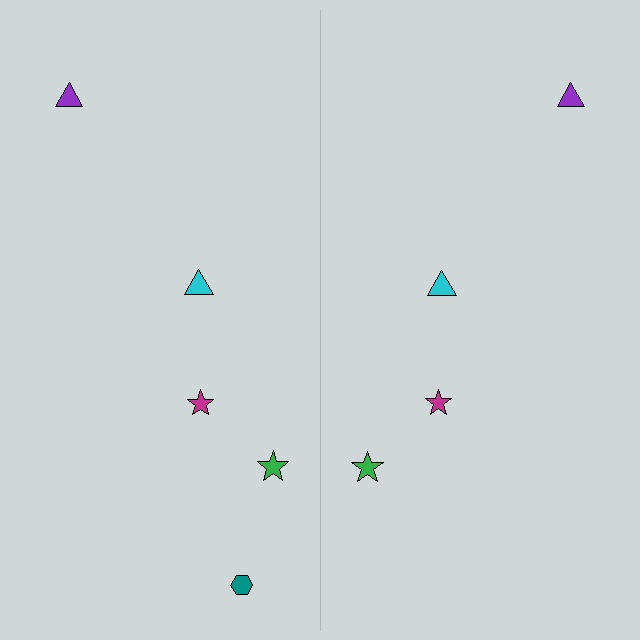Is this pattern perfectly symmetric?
No, the pattern is not perfectly symmetric. A teal hexagon is missing from the right side.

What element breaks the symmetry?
A teal hexagon is missing from the right side.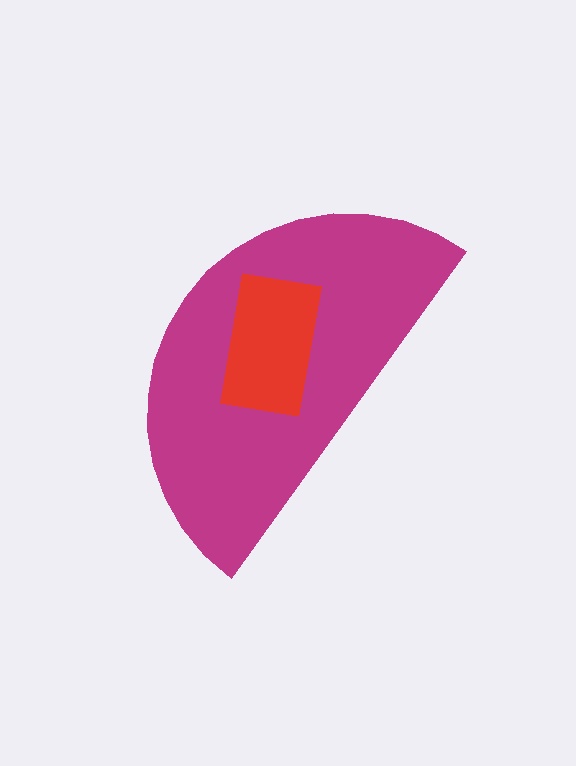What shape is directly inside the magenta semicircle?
The red rectangle.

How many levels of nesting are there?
2.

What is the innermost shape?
The red rectangle.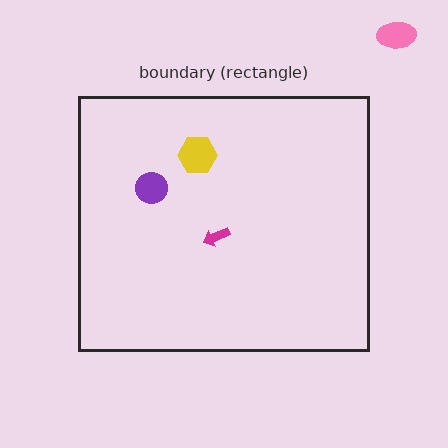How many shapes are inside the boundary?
3 inside, 1 outside.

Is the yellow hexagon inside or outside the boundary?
Inside.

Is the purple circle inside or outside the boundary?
Inside.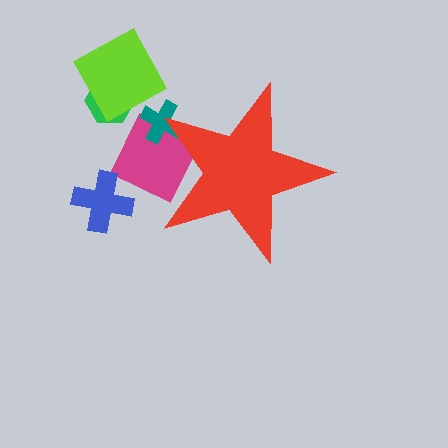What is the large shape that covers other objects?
A red star.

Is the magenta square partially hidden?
Yes, the magenta square is partially hidden behind the red star.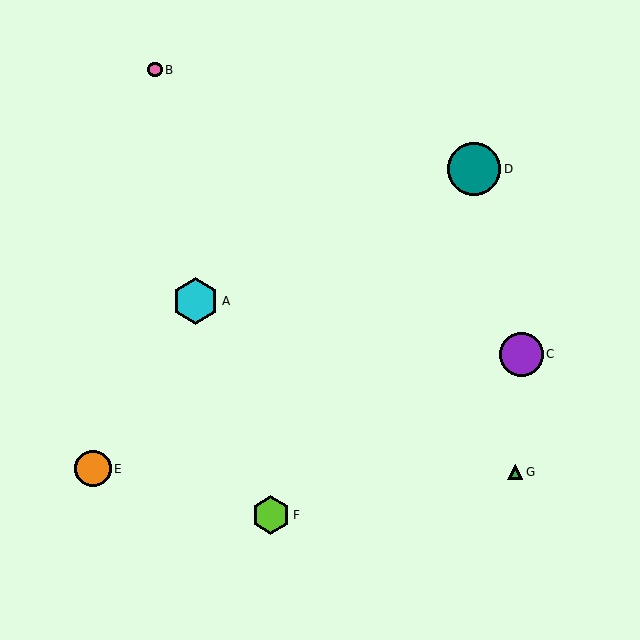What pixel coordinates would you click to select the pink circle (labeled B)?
Click at (155, 70) to select the pink circle B.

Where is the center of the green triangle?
The center of the green triangle is at (515, 472).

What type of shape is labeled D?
Shape D is a teal circle.